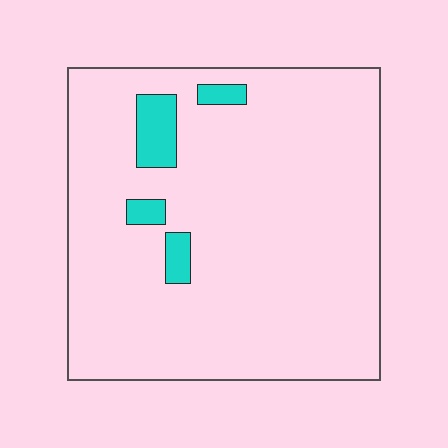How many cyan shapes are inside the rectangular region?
4.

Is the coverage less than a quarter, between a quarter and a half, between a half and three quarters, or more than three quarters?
Less than a quarter.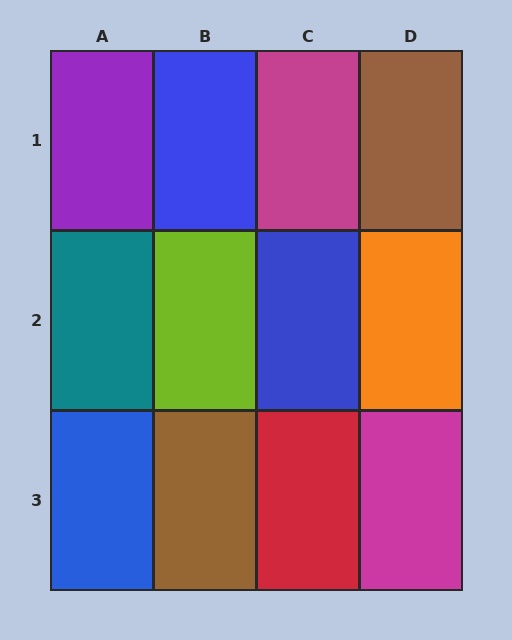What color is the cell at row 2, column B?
Lime.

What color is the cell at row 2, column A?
Teal.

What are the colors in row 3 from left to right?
Blue, brown, red, magenta.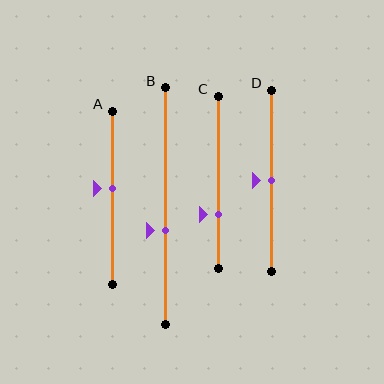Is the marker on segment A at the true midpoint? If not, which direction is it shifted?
No, the marker on segment A is shifted upward by about 6% of the segment length.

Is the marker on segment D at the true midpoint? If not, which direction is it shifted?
Yes, the marker on segment D is at the true midpoint.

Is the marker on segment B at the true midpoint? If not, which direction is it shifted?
No, the marker on segment B is shifted downward by about 10% of the segment length.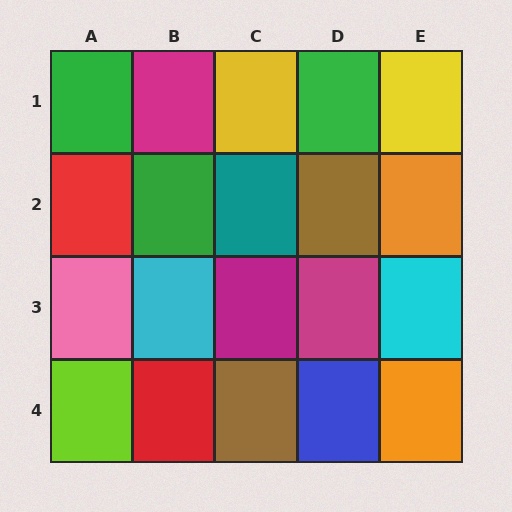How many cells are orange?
2 cells are orange.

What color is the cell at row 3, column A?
Pink.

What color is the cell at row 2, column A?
Red.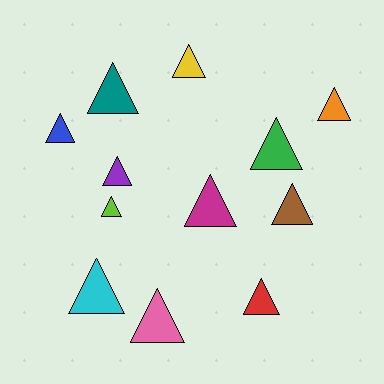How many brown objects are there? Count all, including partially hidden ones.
There is 1 brown object.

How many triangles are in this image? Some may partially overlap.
There are 12 triangles.